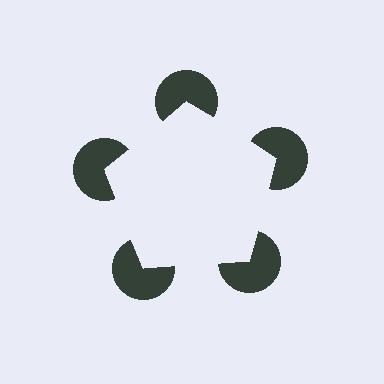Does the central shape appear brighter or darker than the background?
It typically appears slightly brighter than the background, even though no actual brightness change is drawn.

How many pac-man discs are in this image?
There are 5 — one at each vertex of the illusory pentagon.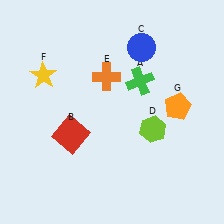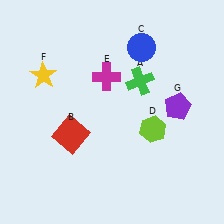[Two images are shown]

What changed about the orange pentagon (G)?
In Image 1, G is orange. In Image 2, it changed to purple.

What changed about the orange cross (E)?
In Image 1, E is orange. In Image 2, it changed to magenta.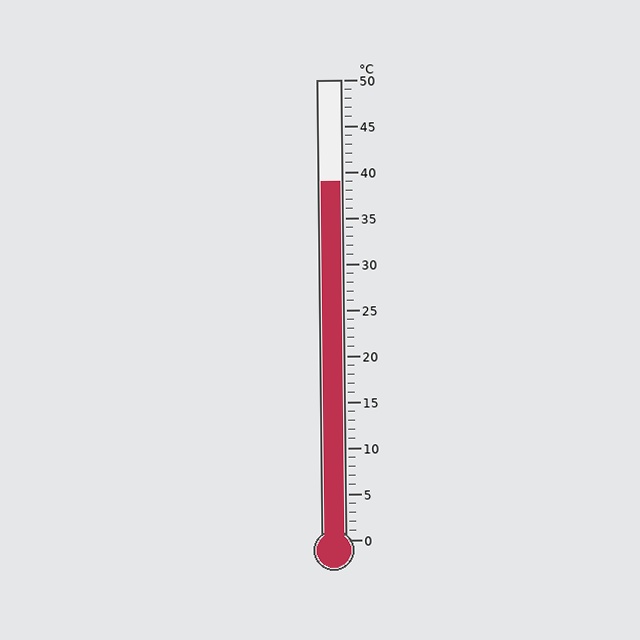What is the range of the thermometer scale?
The thermometer scale ranges from 0°C to 50°C.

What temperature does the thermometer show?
The thermometer shows approximately 39°C.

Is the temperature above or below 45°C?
The temperature is below 45°C.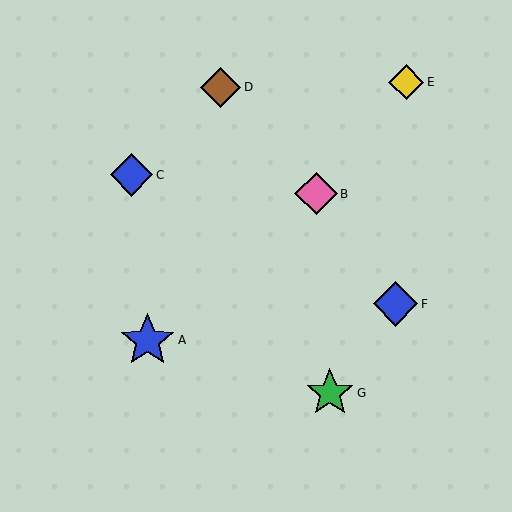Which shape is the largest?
The blue star (labeled A) is the largest.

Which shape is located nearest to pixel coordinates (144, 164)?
The blue diamond (labeled C) at (132, 175) is nearest to that location.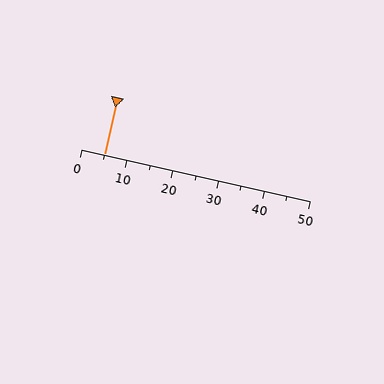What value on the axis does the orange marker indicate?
The marker indicates approximately 5.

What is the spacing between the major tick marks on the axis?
The major ticks are spaced 10 apart.